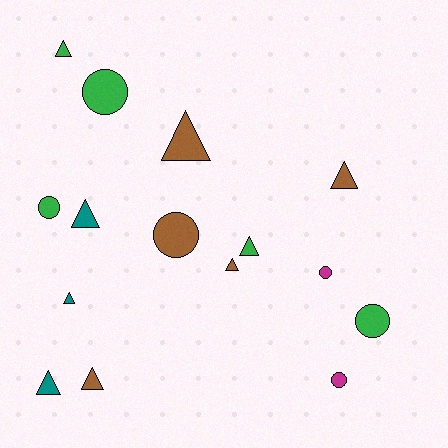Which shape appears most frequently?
Triangle, with 9 objects.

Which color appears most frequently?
Green, with 5 objects.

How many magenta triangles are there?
There are no magenta triangles.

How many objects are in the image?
There are 15 objects.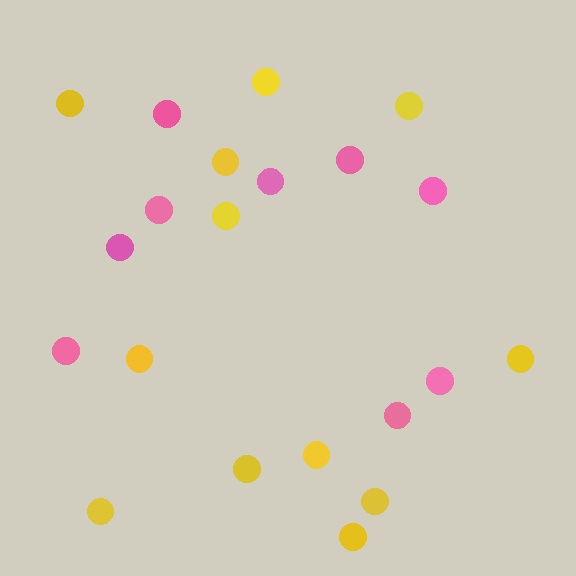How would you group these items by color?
There are 2 groups: one group of yellow circles (12) and one group of pink circles (9).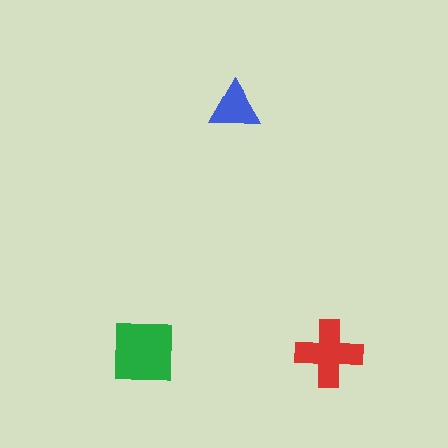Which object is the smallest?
The blue triangle.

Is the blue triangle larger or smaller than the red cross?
Smaller.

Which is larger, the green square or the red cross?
The green square.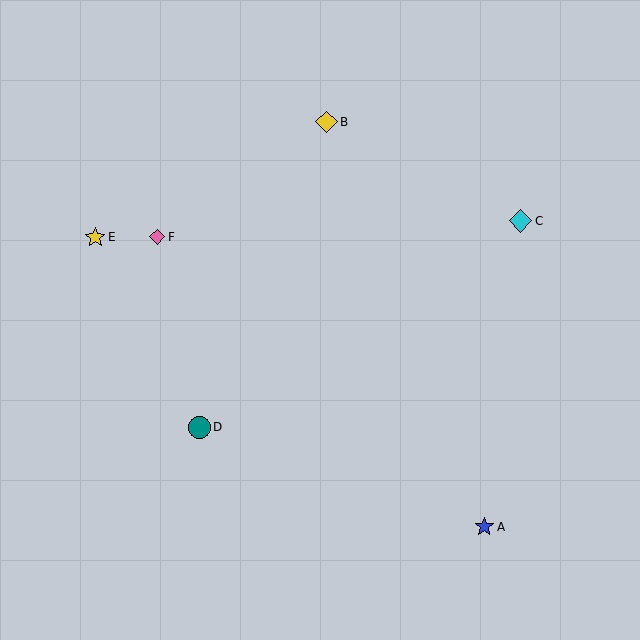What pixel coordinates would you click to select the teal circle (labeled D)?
Click at (199, 427) to select the teal circle D.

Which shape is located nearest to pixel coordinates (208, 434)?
The teal circle (labeled D) at (199, 427) is nearest to that location.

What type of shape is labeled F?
Shape F is a pink diamond.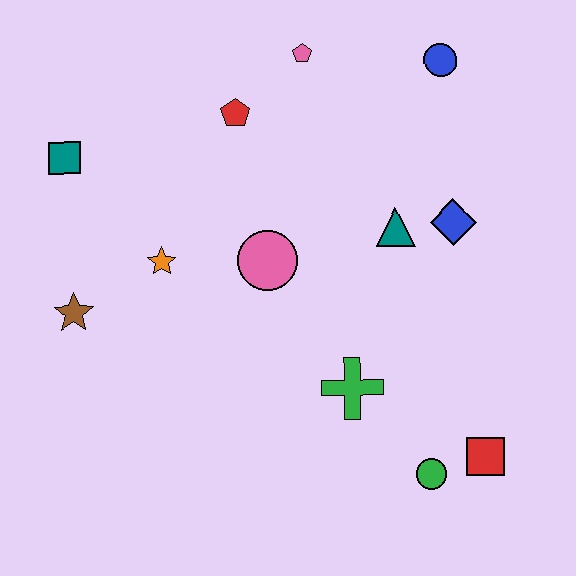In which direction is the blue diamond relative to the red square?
The blue diamond is above the red square.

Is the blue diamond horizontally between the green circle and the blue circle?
No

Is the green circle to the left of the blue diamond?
Yes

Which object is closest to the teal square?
The orange star is closest to the teal square.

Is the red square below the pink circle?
Yes